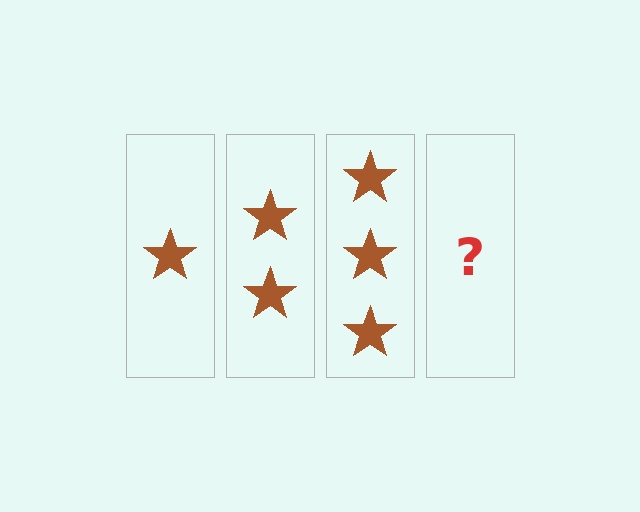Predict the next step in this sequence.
The next step is 4 stars.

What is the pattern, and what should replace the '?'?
The pattern is that each step adds one more star. The '?' should be 4 stars.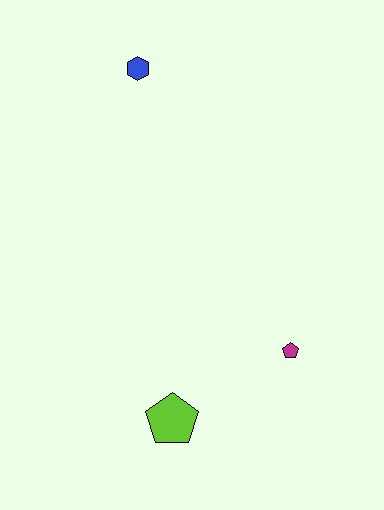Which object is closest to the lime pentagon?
The magenta pentagon is closest to the lime pentagon.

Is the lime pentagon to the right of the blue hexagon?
Yes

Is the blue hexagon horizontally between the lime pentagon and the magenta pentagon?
No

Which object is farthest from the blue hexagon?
The lime pentagon is farthest from the blue hexagon.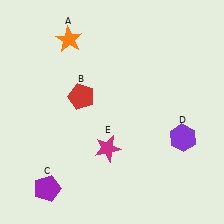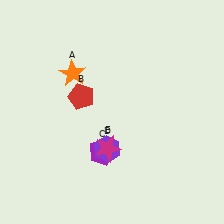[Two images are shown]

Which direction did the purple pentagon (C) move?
The purple pentagon (C) moved right.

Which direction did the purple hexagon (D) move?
The purple hexagon (D) moved left.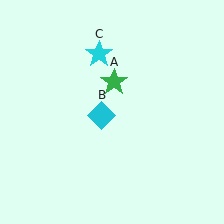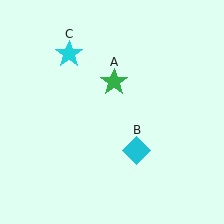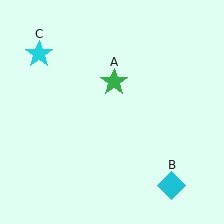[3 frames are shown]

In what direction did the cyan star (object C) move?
The cyan star (object C) moved left.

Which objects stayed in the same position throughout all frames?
Green star (object A) remained stationary.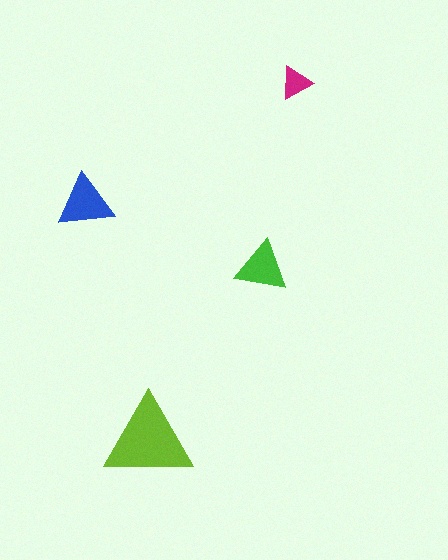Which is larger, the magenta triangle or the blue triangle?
The blue one.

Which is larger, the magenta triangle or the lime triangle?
The lime one.